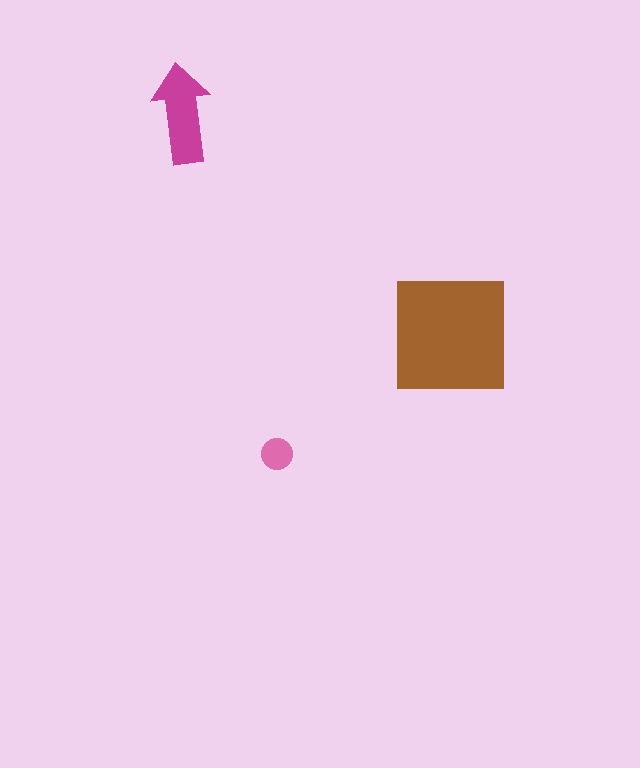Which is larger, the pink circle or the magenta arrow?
The magenta arrow.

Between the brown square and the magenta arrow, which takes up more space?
The brown square.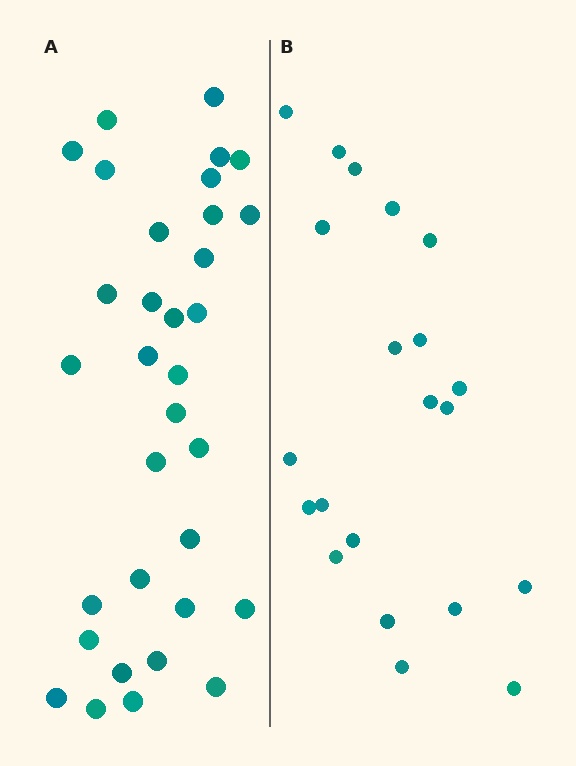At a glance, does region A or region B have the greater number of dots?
Region A (the left region) has more dots.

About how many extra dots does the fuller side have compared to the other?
Region A has roughly 12 or so more dots than region B.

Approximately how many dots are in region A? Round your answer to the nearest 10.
About 30 dots. (The exact count is 33, which rounds to 30.)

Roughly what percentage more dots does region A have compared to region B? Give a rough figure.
About 55% more.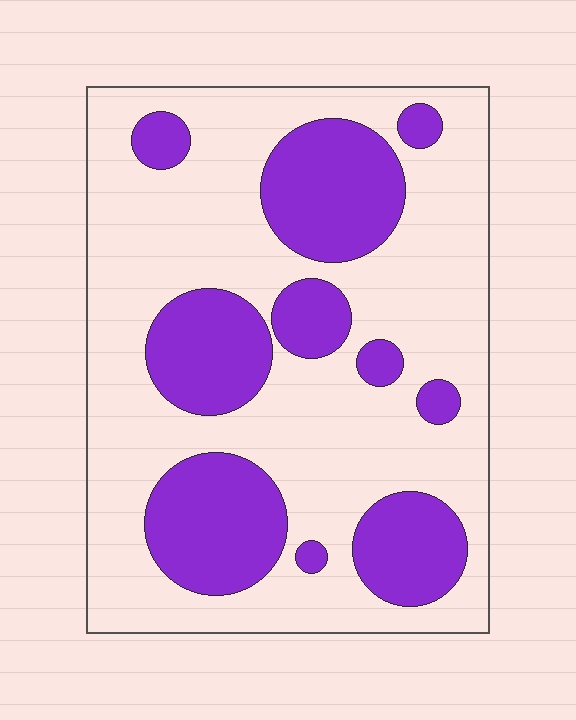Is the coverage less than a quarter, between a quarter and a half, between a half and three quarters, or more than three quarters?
Between a quarter and a half.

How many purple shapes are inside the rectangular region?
10.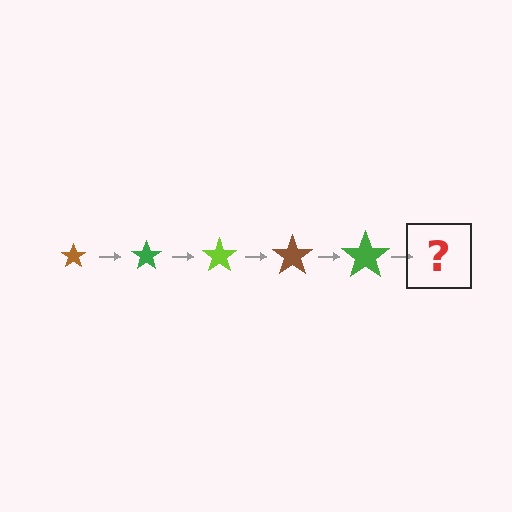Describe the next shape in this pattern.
It should be a lime star, larger than the previous one.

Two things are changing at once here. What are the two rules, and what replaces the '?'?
The two rules are that the star grows larger each step and the color cycles through brown, green, and lime. The '?' should be a lime star, larger than the previous one.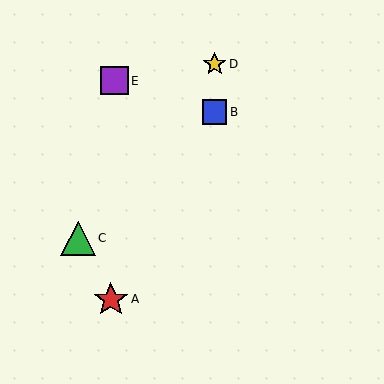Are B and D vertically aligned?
Yes, both are at x≈215.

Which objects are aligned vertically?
Objects B, D are aligned vertically.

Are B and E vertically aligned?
No, B is at x≈215 and E is at x≈114.